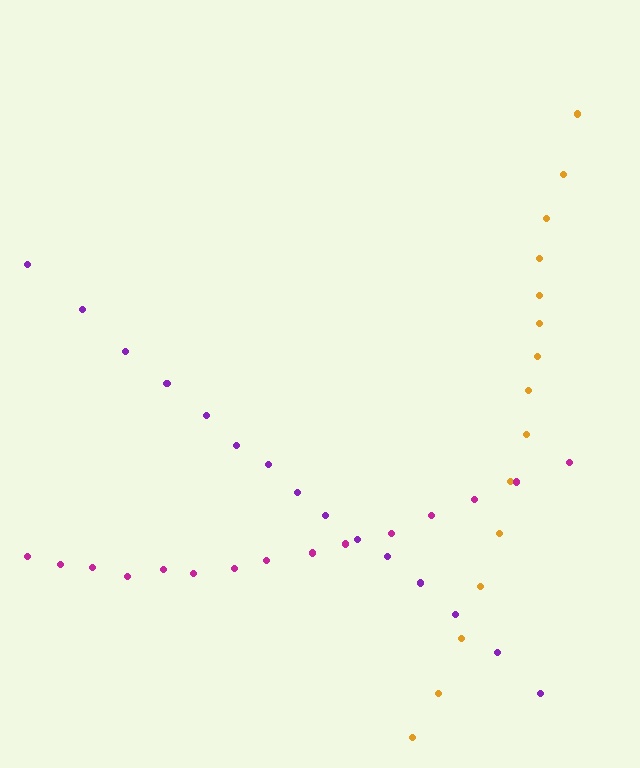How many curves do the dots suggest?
There are 3 distinct paths.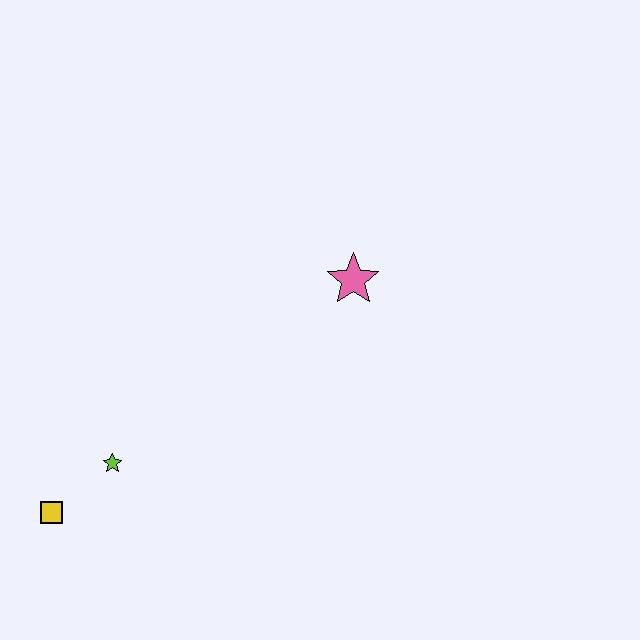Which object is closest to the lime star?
The yellow square is closest to the lime star.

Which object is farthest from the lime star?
The pink star is farthest from the lime star.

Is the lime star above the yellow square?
Yes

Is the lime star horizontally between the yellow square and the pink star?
Yes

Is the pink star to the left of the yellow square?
No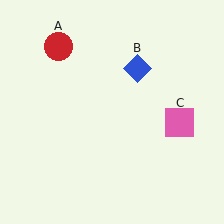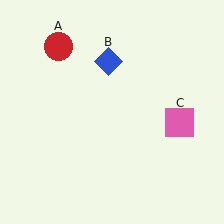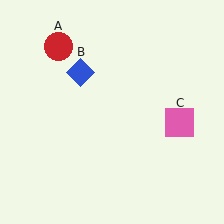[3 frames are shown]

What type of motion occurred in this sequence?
The blue diamond (object B) rotated counterclockwise around the center of the scene.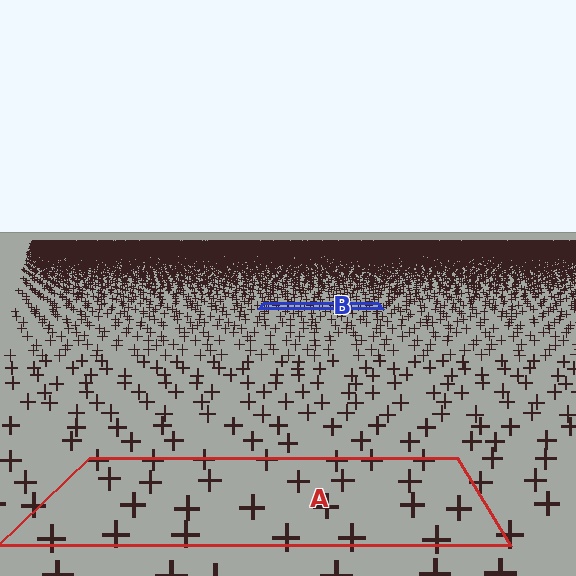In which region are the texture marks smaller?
The texture marks are smaller in region B, because it is farther away.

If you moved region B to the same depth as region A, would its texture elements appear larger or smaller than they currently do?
They would appear larger. At a closer depth, the same texture elements are projected at a bigger on-screen size.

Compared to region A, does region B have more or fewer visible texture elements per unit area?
Region B has more texture elements per unit area — they are packed more densely because it is farther away.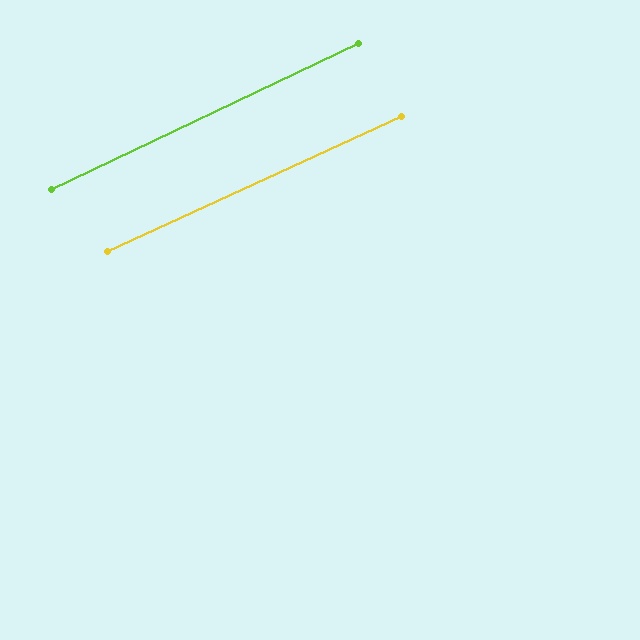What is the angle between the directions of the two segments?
Approximately 1 degree.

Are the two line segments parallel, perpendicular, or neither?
Parallel — their directions differ by only 0.7°.